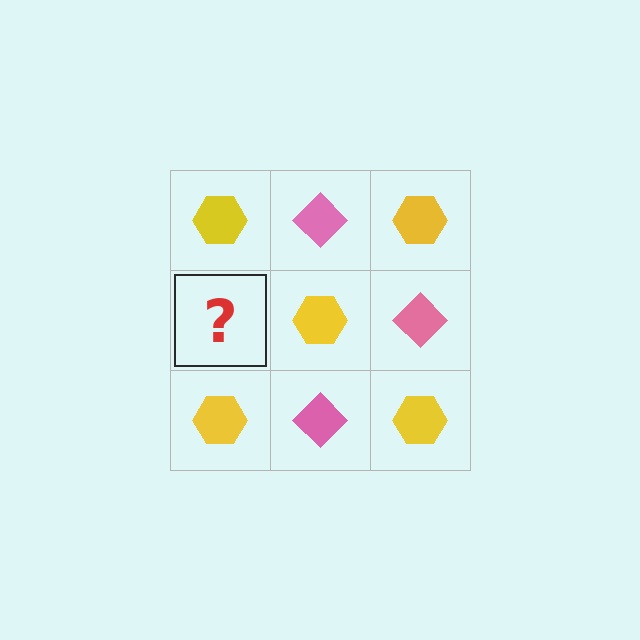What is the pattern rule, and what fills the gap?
The rule is that it alternates yellow hexagon and pink diamond in a checkerboard pattern. The gap should be filled with a pink diamond.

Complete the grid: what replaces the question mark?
The question mark should be replaced with a pink diamond.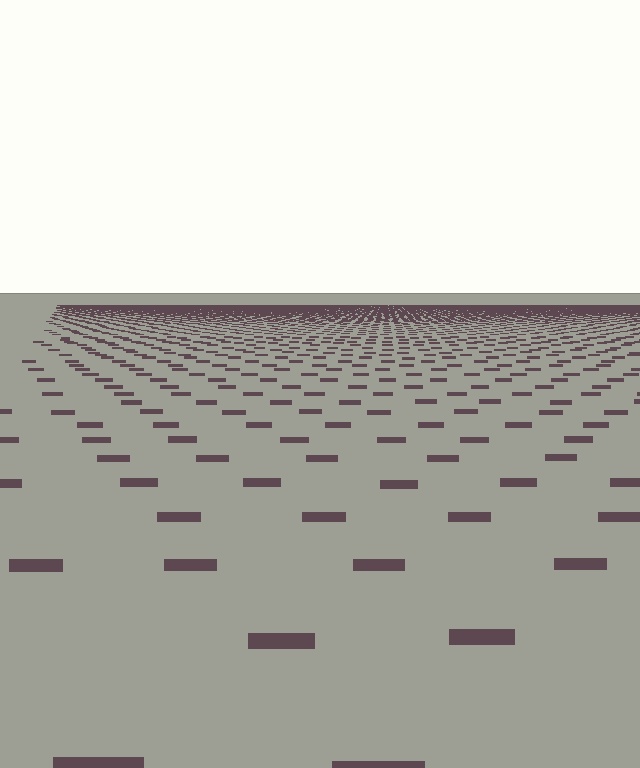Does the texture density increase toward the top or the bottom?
Density increases toward the top.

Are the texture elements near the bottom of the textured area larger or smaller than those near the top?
Larger. Near the bottom, elements are closer to the viewer and appear at a bigger on-screen size.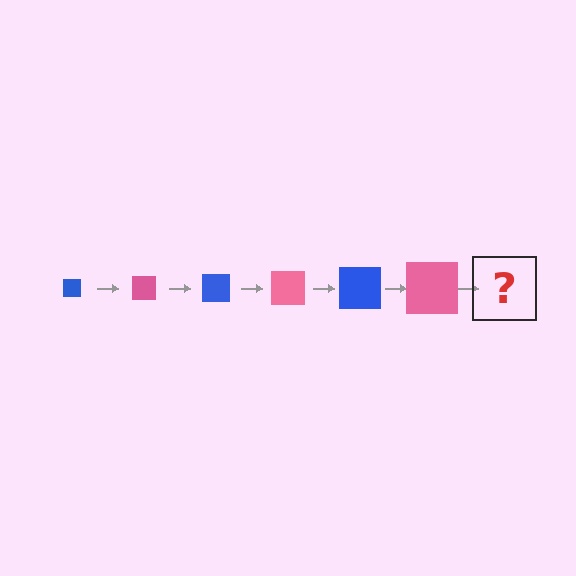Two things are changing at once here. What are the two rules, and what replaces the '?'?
The two rules are that the square grows larger each step and the color cycles through blue and pink. The '?' should be a blue square, larger than the previous one.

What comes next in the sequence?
The next element should be a blue square, larger than the previous one.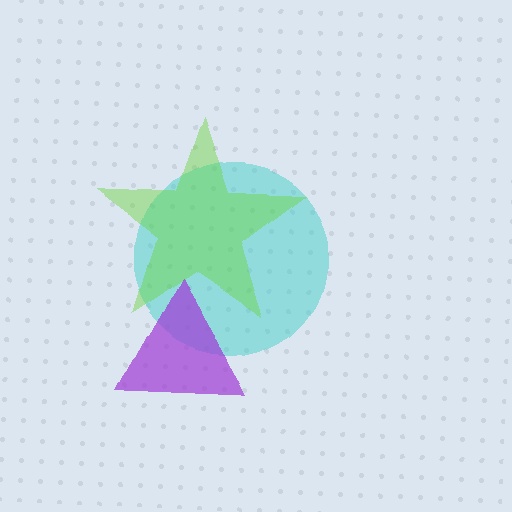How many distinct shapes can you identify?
There are 3 distinct shapes: a cyan circle, a lime star, a purple triangle.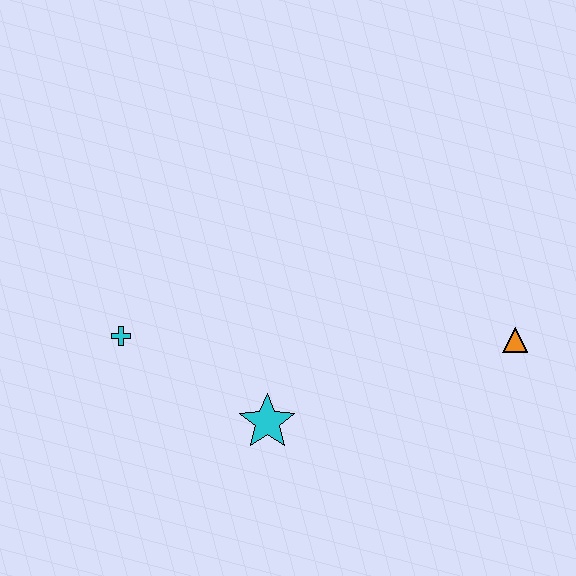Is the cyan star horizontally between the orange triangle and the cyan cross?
Yes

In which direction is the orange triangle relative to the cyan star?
The orange triangle is to the right of the cyan star.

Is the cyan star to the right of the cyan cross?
Yes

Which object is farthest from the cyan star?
The orange triangle is farthest from the cyan star.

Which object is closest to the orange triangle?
The cyan star is closest to the orange triangle.